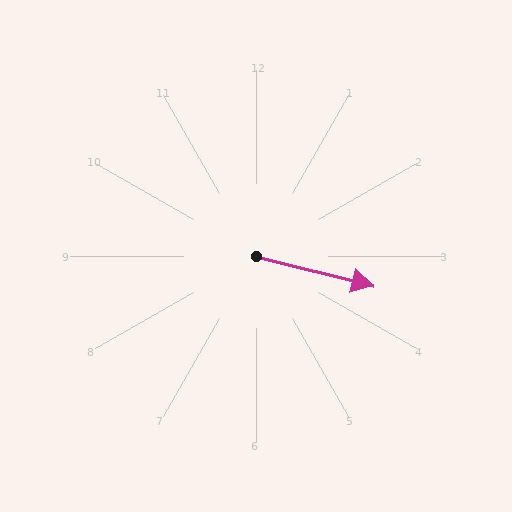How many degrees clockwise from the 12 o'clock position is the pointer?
Approximately 104 degrees.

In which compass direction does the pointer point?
East.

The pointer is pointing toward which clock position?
Roughly 3 o'clock.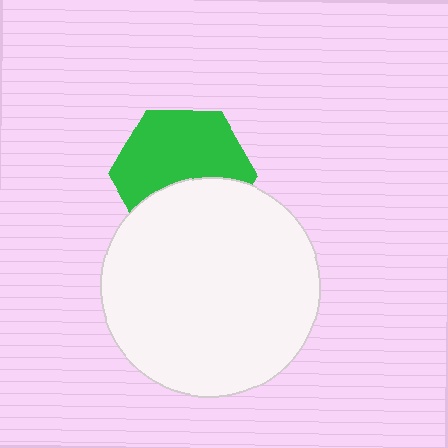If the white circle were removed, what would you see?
You would see the complete green hexagon.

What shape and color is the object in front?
The object in front is a white circle.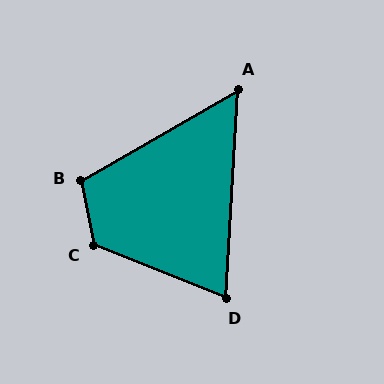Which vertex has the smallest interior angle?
A, at approximately 57 degrees.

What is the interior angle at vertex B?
Approximately 108 degrees (obtuse).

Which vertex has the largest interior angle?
C, at approximately 123 degrees.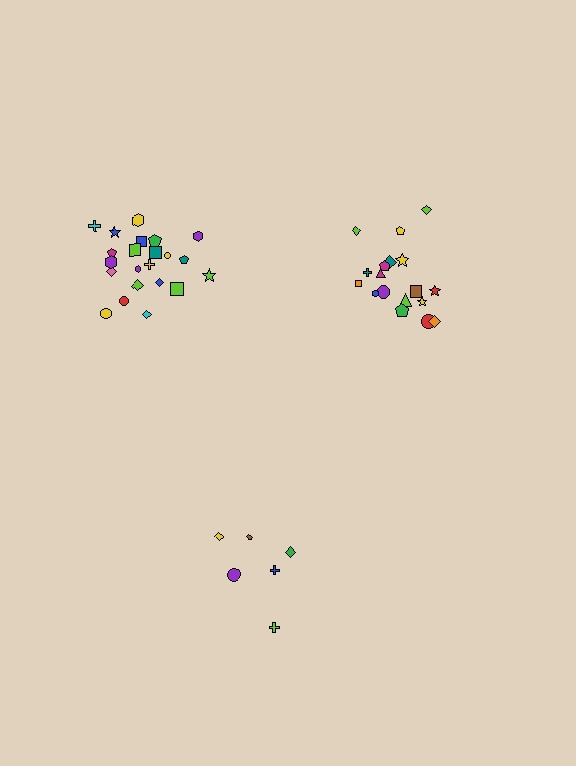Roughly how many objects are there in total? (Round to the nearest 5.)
Roughly 45 objects in total.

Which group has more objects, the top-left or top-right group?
The top-left group.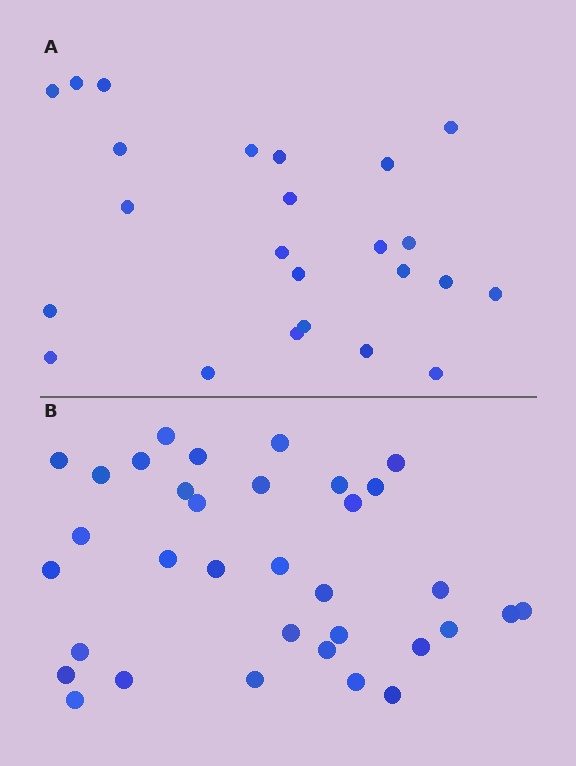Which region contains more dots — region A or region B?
Region B (the bottom region) has more dots.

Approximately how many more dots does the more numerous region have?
Region B has roughly 10 or so more dots than region A.